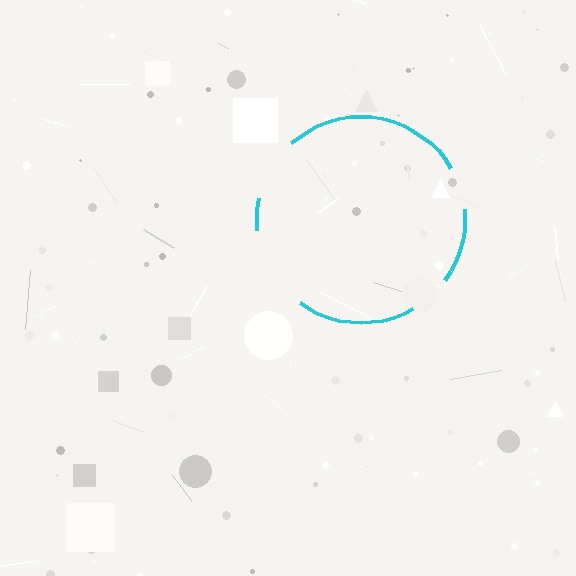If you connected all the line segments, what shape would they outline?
They would outline a circle.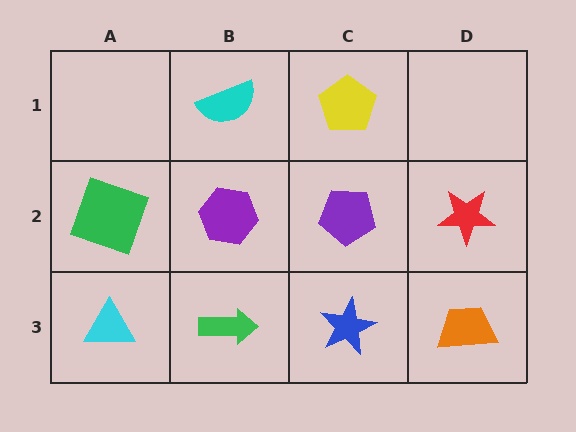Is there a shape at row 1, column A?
No, that cell is empty.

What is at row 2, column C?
A purple pentagon.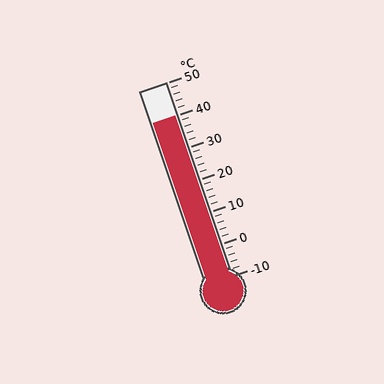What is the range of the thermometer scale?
The thermometer scale ranges from -10°C to 50°C.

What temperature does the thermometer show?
The thermometer shows approximately 40°C.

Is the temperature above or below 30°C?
The temperature is above 30°C.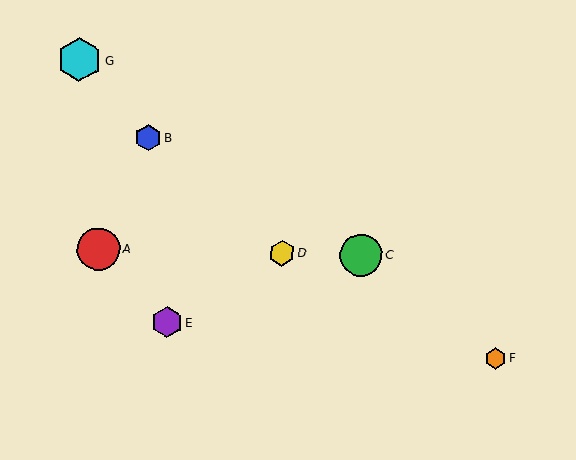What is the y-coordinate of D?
Object D is at y≈253.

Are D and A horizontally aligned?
Yes, both are at y≈253.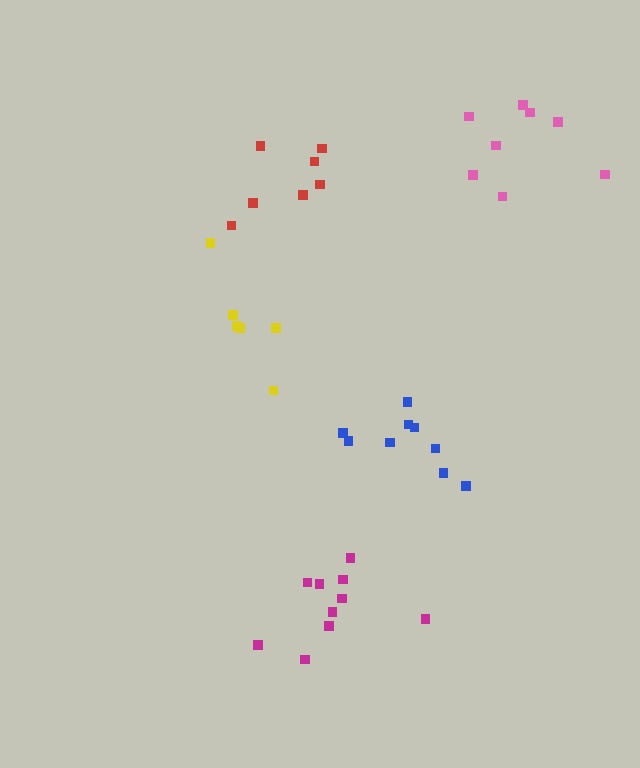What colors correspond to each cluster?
The clusters are colored: pink, red, blue, magenta, yellow.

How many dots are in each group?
Group 1: 8 dots, Group 2: 7 dots, Group 3: 9 dots, Group 4: 10 dots, Group 5: 6 dots (40 total).